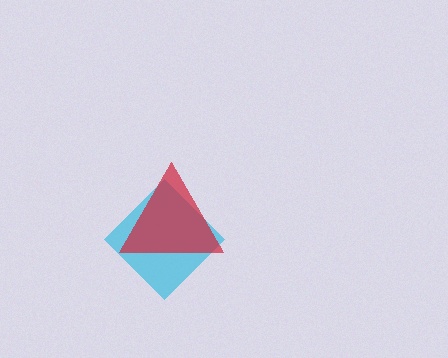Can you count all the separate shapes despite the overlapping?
Yes, there are 2 separate shapes.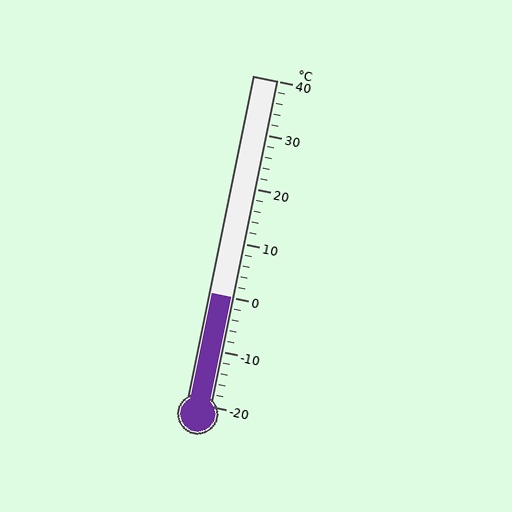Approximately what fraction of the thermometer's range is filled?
The thermometer is filled to approximately 35% of its range.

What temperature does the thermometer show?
The thermometer shows approximately 0°C.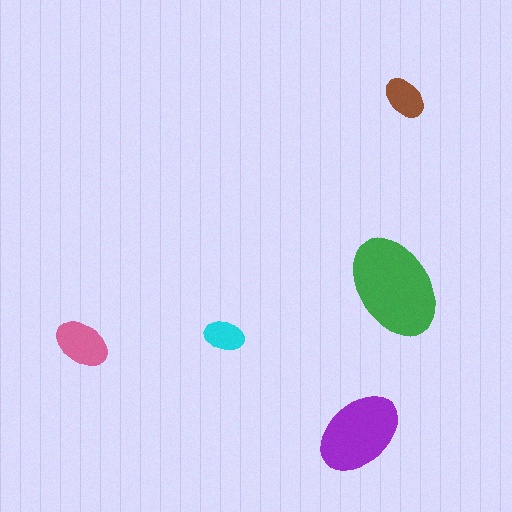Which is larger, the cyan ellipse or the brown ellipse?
The brown one.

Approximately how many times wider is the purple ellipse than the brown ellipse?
About 2 times wider.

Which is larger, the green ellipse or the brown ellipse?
The green one.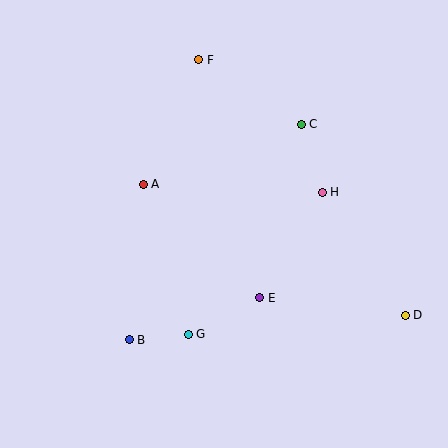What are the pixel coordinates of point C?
Point C is at (301, 124).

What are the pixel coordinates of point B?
Point B is at (129, 340).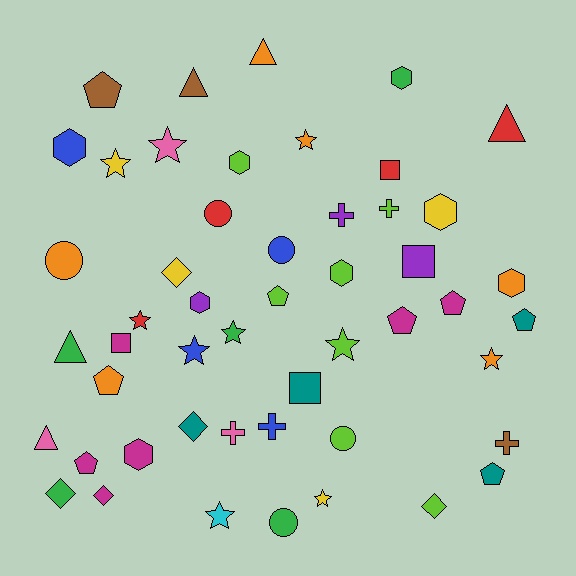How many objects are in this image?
There are 50 objects.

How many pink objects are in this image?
There are 3 pink objects.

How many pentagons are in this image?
There are 8 pentagons.